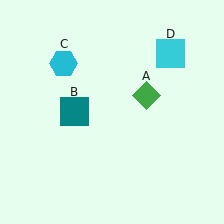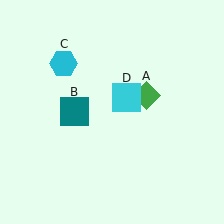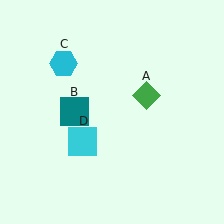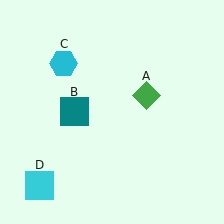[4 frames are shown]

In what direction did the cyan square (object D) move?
The cyan square (object D) moved down and to the left.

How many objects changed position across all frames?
1 object changed position: cyan square (object D).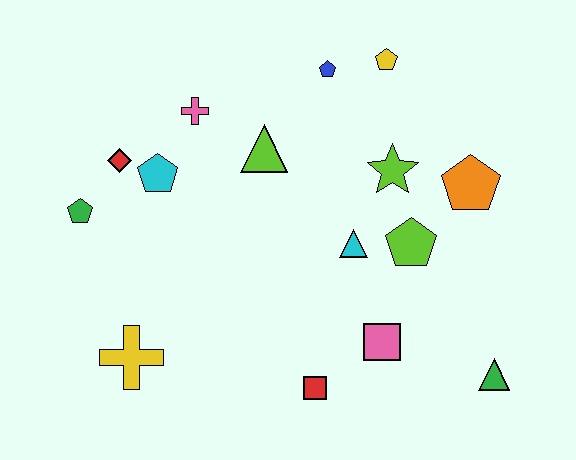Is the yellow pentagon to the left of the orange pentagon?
Yes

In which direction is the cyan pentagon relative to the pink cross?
The cyan pentagon is below the pink cross.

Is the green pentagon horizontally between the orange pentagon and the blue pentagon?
No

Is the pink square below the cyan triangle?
Yes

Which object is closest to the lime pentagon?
The cyan triangle is closest to the lime pentagon.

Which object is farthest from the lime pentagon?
The green pentagon is farthest from the lime pentagon.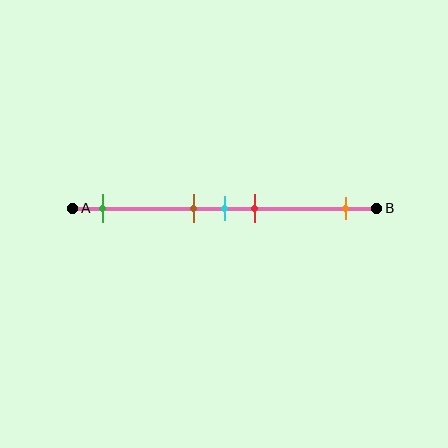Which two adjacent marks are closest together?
The brown and cyan marks are the closest adjacent pair.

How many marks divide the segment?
There are 5 marks dividing the segment.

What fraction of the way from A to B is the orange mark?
The orange mark is approximately 90% (0.9) of the way from A to B.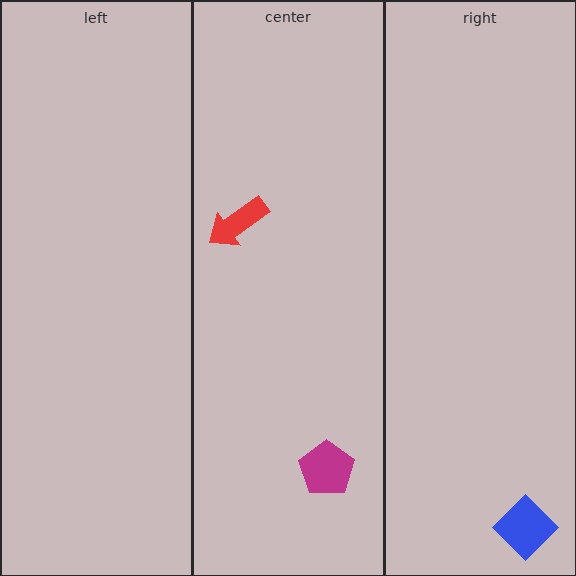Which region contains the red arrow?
The center region.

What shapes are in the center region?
The magenta pentagon, the red arrow.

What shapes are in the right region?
The blue diamond.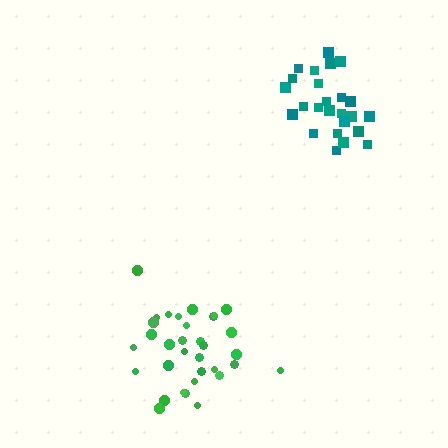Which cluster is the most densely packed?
Green.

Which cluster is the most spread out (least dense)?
Teal.